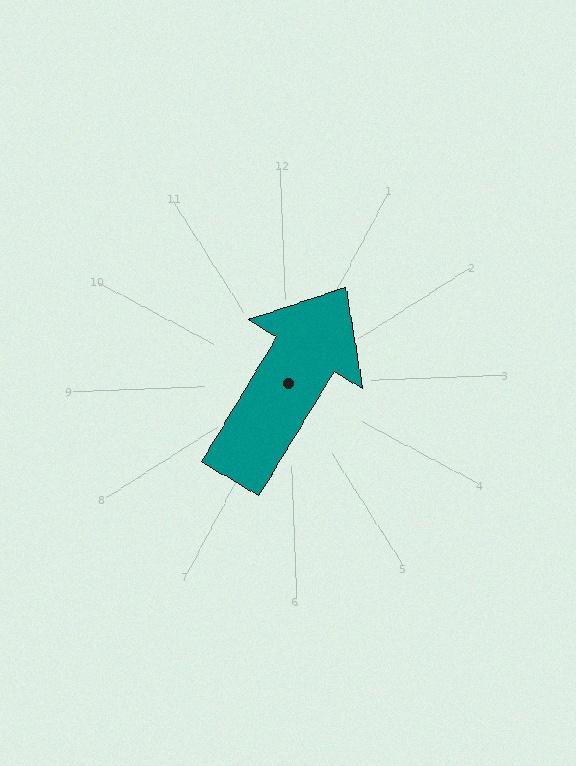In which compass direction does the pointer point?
Northeast.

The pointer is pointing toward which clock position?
Roughly 1 o'clock.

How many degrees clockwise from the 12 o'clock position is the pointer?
Approximately 33 degrees.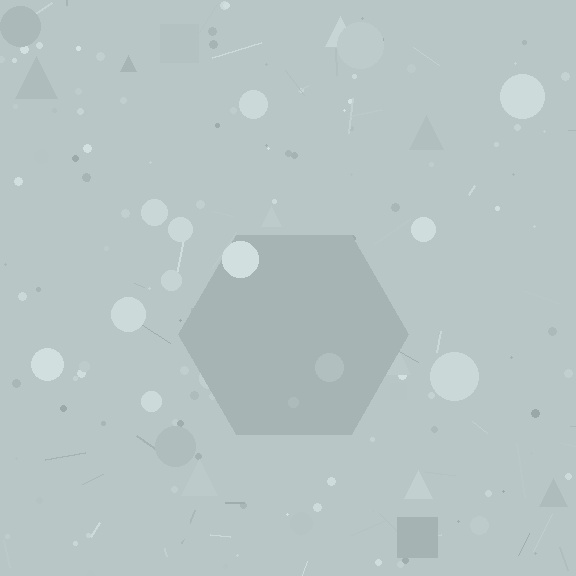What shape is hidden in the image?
A hexagon is hidden in the image.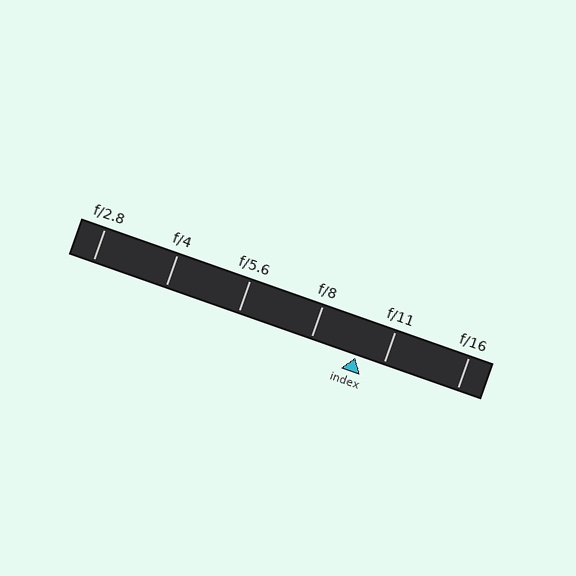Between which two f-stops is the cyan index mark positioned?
The index mark is between f/8 and f/11.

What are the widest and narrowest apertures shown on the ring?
The widest aperture shown is f/2.8 and the narrowest is f/16.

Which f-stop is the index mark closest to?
The index mark is closest to f/11.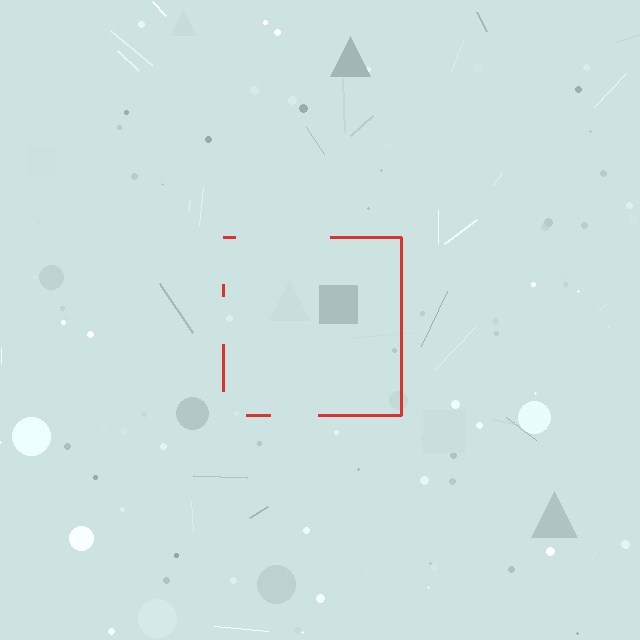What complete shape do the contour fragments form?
The contour fragments form a square.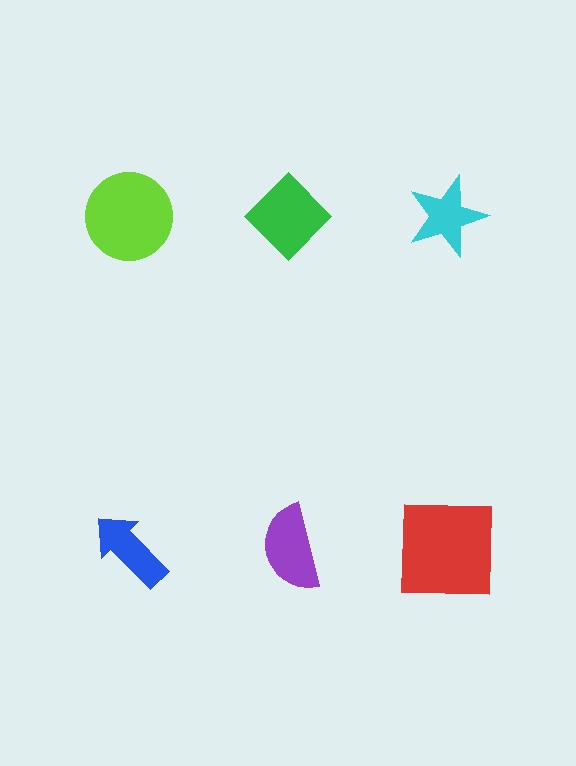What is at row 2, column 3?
A red square.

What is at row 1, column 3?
A cyan star.